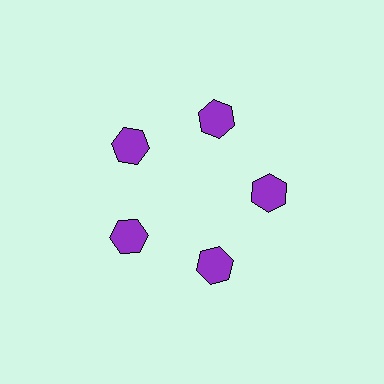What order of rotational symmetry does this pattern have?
This pattern has 5-fold rotational symmetry.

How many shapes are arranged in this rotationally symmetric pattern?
There are 5 shapes, arranged in 5 groups of 1.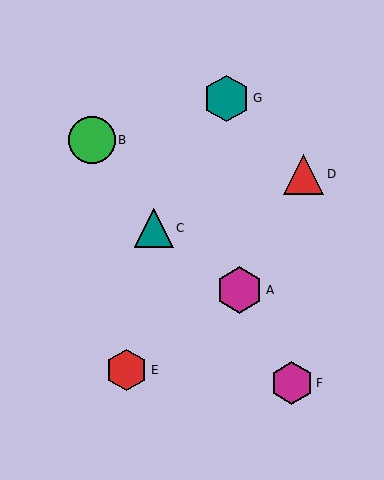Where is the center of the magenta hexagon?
The center of the magenta hexagon is at (292, 383).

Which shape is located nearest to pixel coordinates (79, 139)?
The green circle (labeled B) at (92, 140) is nearest to that location.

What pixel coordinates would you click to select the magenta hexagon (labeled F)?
Click at (292, 383) to select the magenta hexagon F.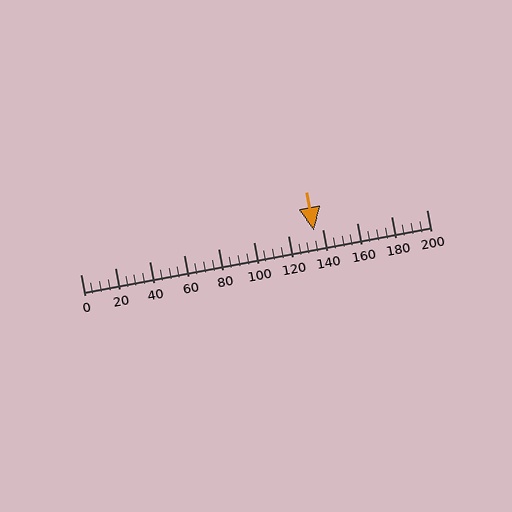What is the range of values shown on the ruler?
The ruler shows values from 0 to 200.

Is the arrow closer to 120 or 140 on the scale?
The arrow is closer to 140.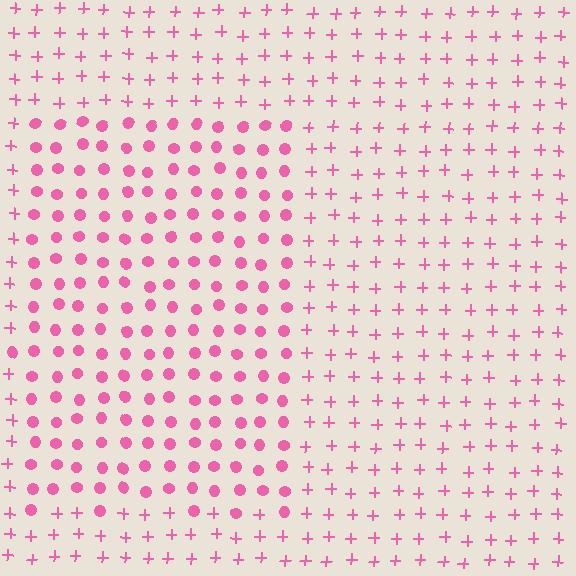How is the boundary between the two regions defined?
The boundary is defined by a change in element shape: circles inside vs. plus signs outside. All elements share the same color and spacing.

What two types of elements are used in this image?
The image uses circles inside the rectangle region and plus signs outside it.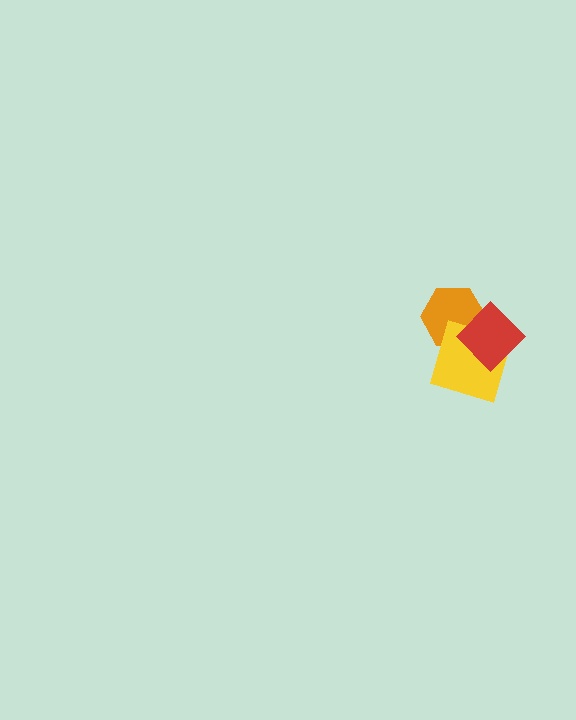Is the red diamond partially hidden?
No, no other shape covers it.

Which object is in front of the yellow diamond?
The red diamond is in front of the yellow diamond.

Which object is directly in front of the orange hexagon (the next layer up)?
The yellow diamond is directly in front of the orange hexagon.